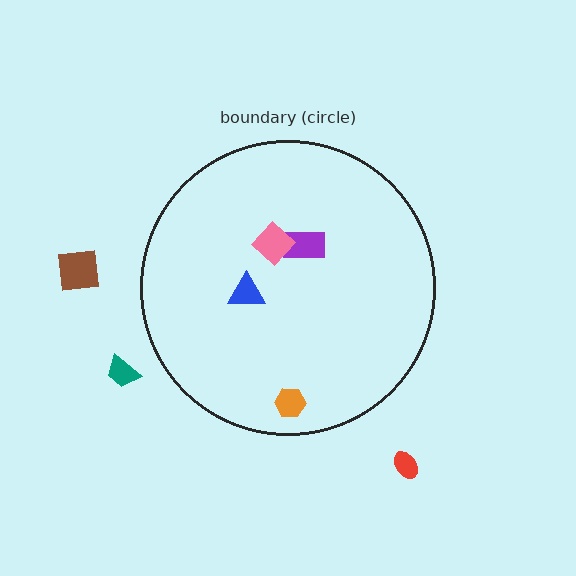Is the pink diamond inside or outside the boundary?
Inside.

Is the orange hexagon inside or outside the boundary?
Inside.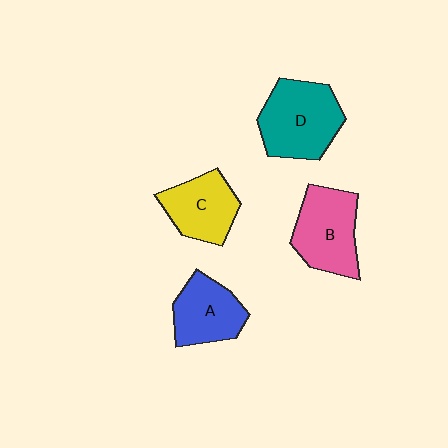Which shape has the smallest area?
Shape A (blue).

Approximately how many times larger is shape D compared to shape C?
Approximately 1.3 times.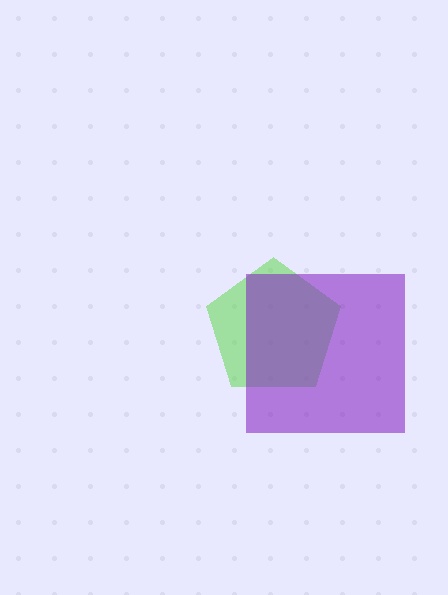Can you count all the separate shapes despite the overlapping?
Yes, there are 2 separate shapes.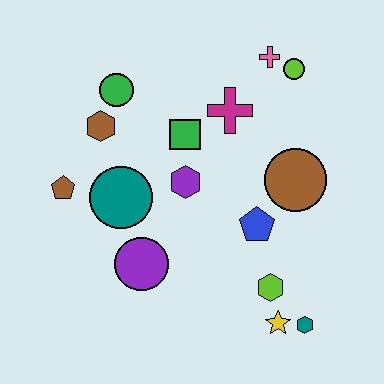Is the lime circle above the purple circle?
Yes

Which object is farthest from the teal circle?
The teal hexagon is farthest from the teal circle.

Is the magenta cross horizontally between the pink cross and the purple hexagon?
Yes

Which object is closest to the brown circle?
The blue pentagon is closest to the brown circle.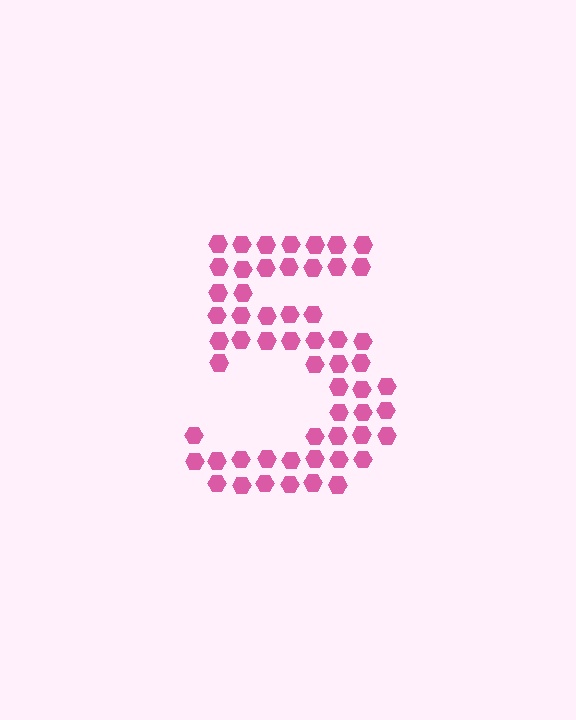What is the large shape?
The large shape is the digit 5.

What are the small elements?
The small elements are hexagons.